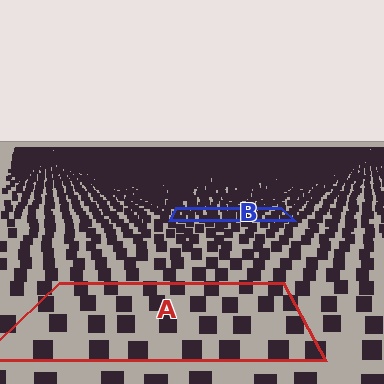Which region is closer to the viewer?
Region A is closer. The texture elements there are larger and more spread out.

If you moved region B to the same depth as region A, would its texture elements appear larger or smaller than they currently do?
They would appear larger. At a closer depth, the same texture elements are projected at a bigger on-screen size.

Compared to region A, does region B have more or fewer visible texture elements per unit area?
Region B has more texture elements per unit area — they are packed more densely because it is farther away.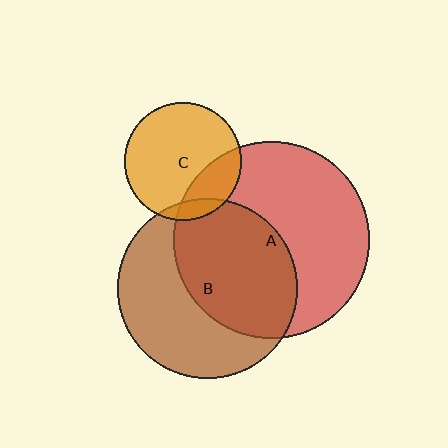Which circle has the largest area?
Circle A (red).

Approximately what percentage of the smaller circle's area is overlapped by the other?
Approximately 50%.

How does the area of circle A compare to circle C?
Approximately 2.8 times.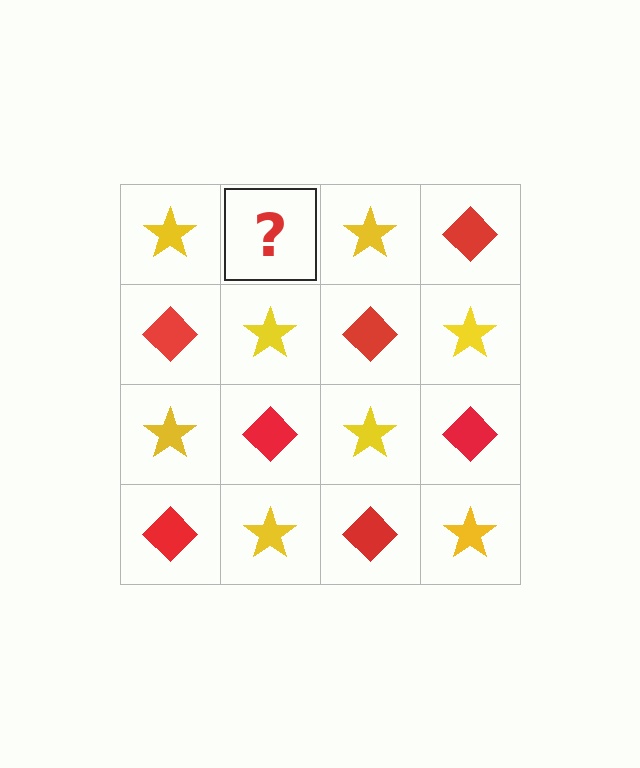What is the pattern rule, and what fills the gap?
The rule is that it alternates yellow star and red diamond in a checkerboard pattern. The gap should be filled with a red diamond.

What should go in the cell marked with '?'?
The missing cell should contain a red diamond.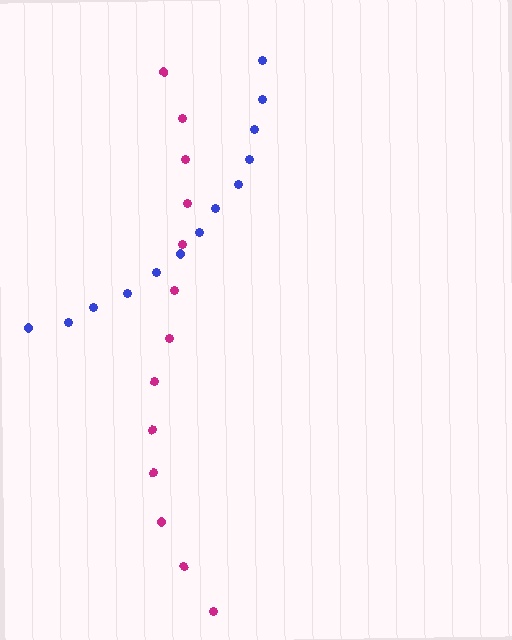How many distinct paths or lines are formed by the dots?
There are 2 distinct paths.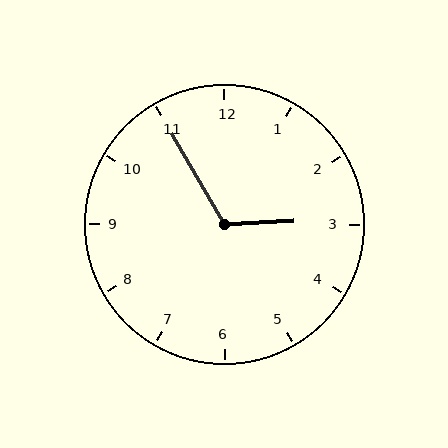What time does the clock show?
2:55.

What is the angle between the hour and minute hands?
Approximately 118 degrees.